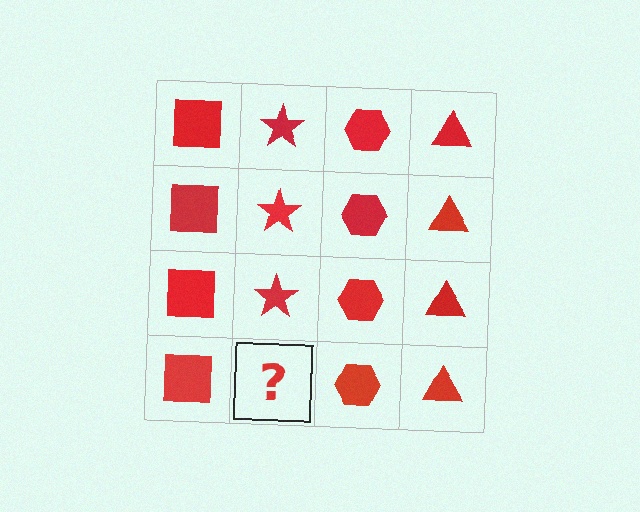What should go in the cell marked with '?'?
The missing cell should contain a red star.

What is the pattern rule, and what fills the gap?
The rule is that each column has a consistent shape. The gap should be filled with a red star.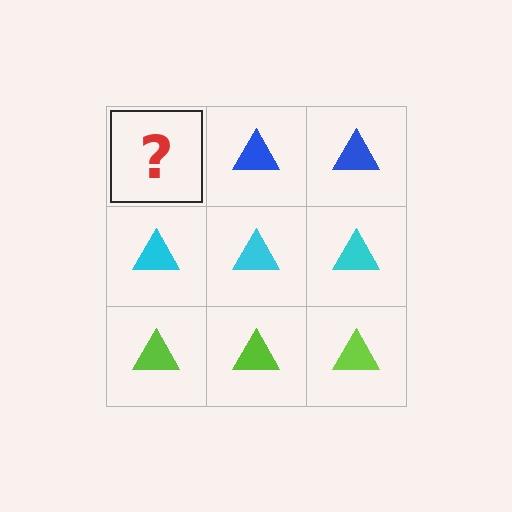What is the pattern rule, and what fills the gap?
The rule is that each row has a consistent color. The gap should be filled with a blue triangle.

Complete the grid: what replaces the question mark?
The question mark should be replaced with a blue triangle.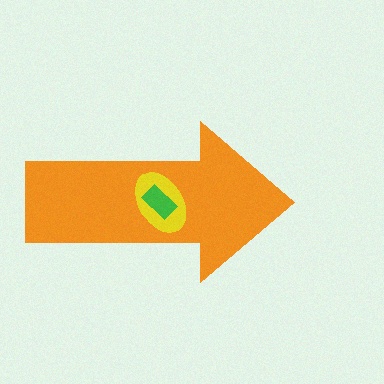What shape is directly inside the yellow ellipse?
The green rectangle.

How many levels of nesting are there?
3.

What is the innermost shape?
The green rectangle.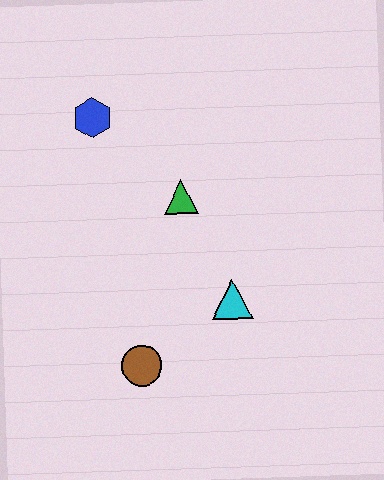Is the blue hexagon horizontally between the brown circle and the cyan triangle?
No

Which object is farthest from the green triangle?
The brown circle is farthest from the green triangle.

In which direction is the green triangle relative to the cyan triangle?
The green triangle is above the cyan triangle.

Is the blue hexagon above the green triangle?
Yes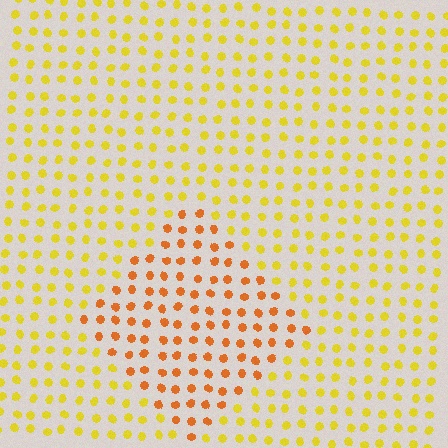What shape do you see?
I see a diamond.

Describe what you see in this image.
The image is filled with small yellow elements in a uniform arrangement. A diamond-shaped region is visible where the elements are tinted to a slightly different hue, forming a subtle color boundary.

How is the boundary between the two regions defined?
The boundary is defined purely by a slight shift in hue (about 33 degrees). Spacing, size, and orientation are identical on both sides.